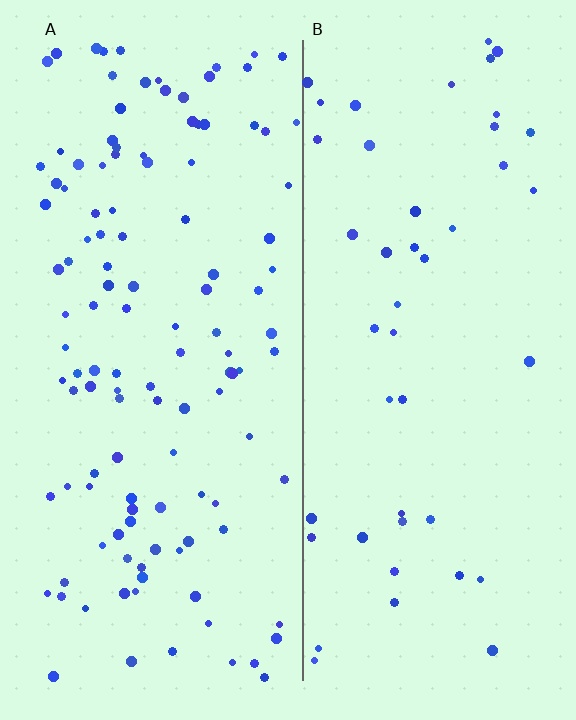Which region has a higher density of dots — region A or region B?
A (the left).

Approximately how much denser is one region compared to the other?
Approximately 2.7× — region A over region B.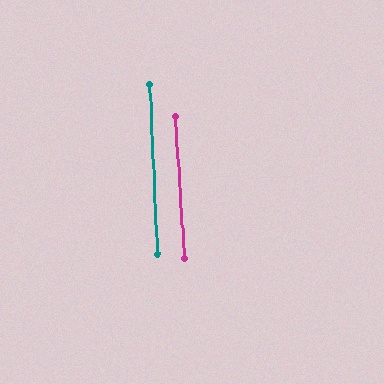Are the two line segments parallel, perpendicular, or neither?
Parallel — their directions differ by only 1.1°.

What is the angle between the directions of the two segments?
Approximately 1 degree.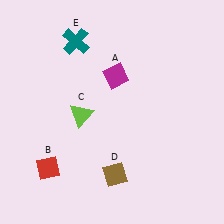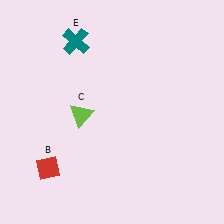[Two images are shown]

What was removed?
The brown diamond (D), the magenta diamond (A) were removed in Image 2.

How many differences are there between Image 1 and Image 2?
There are 2 differences between the two images.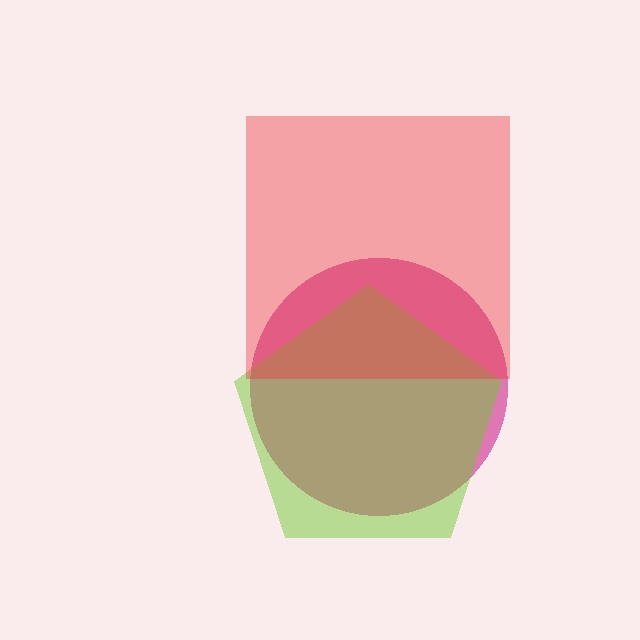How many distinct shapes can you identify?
There are 3 distinct shapes: a magenta circle, a lime pentagon, a red square.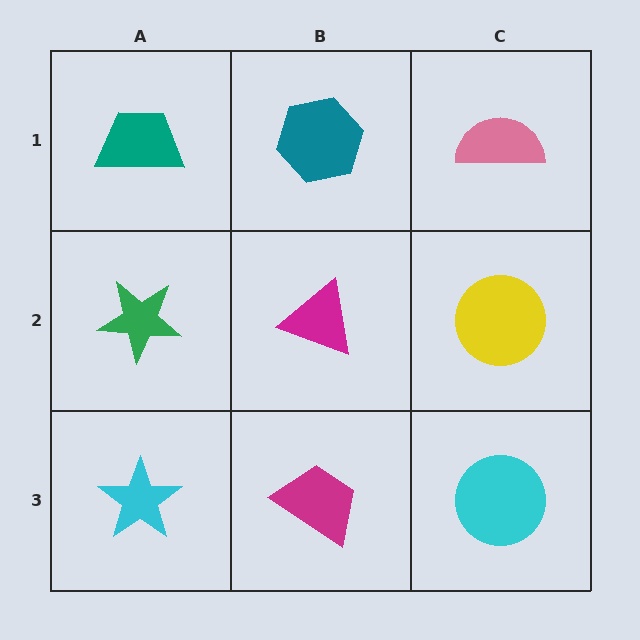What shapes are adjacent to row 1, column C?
A yellow circle (row 2, column C), a teal hexagon (row 1, column B).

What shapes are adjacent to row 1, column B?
A magenta triangle (row 2, column B), a teal trapezoid (row 1, column A), a pink semicircle (row 1, column C).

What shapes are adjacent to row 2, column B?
A teal hexagon (row 1, column B), a magenta trapezoid (row 3, column B), a green star (row 2, column A), a yellow circle (row 2, column C).